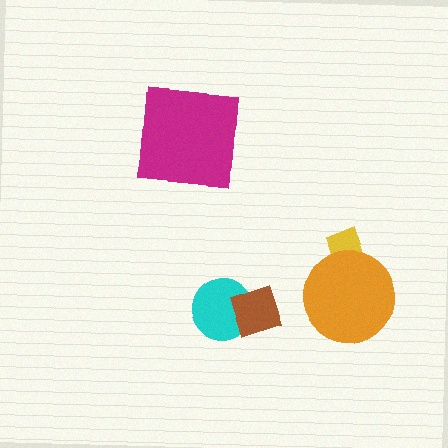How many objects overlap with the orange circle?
1 object overlaps with the orange circle.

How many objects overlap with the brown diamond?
1 object overlaps with the brown diamond.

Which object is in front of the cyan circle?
The brown diamond is in front of the cyan circle.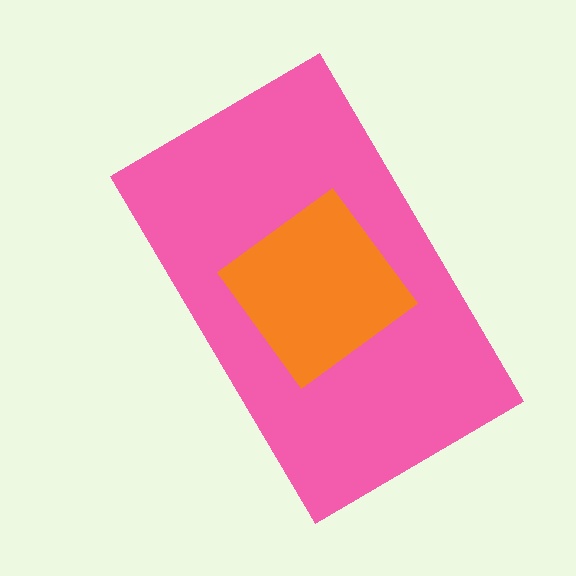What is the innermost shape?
The orange diamond.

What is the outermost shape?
The pink rectangle.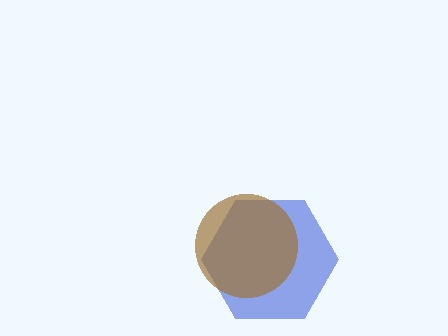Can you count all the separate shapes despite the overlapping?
Yes, there are 2 separate shapes.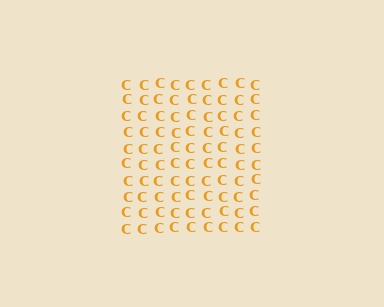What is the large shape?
The large shape is a square.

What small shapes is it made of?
It is made of small letter C's.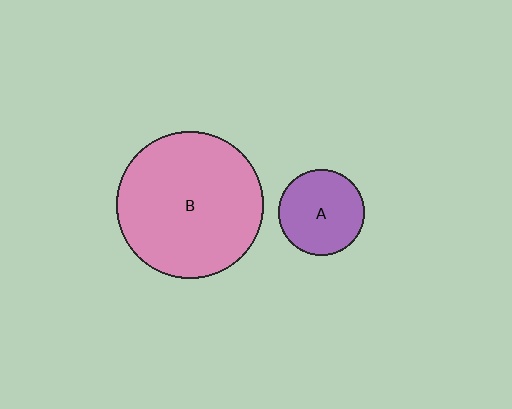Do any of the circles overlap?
No, none of the circles overlap.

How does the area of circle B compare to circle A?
Approximately 2.9 times.